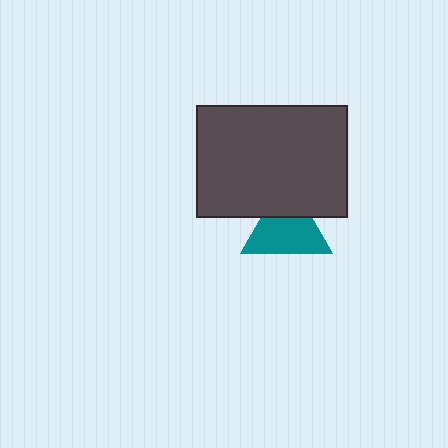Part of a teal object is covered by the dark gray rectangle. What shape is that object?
It is a triangle.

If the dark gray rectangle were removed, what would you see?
You would see the complete teal triangle.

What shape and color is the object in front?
The object in front is a dark gray rectangle.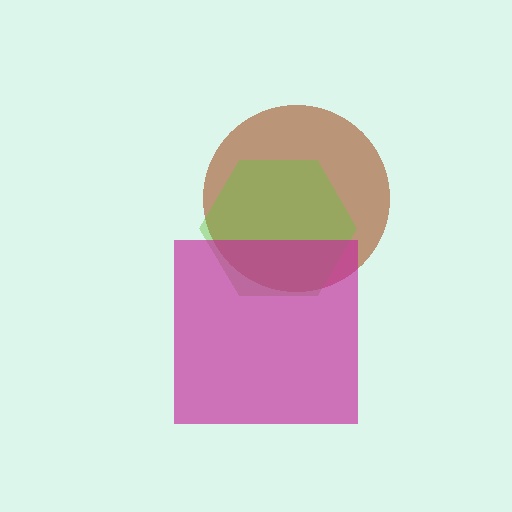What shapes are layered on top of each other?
The layered shapes are: a brown circle, a lime hexagon, a magenta square.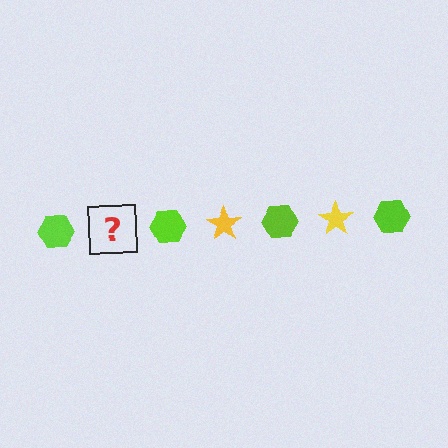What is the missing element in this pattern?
The missing element is a yellow star.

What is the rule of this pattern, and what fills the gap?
The rule is that the pattern alternates between lime hexagon and yellow star. The gap should be filled with a yellow star.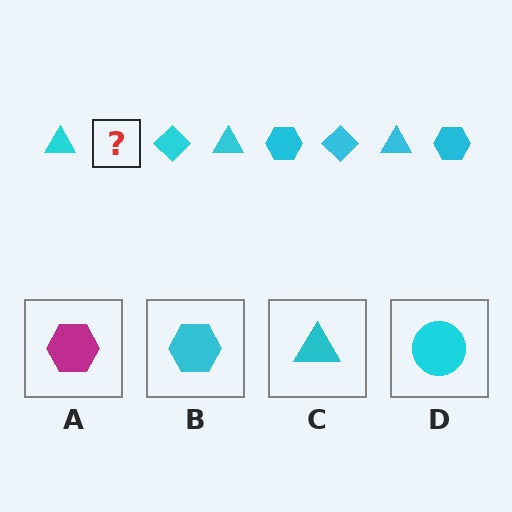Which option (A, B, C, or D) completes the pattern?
B.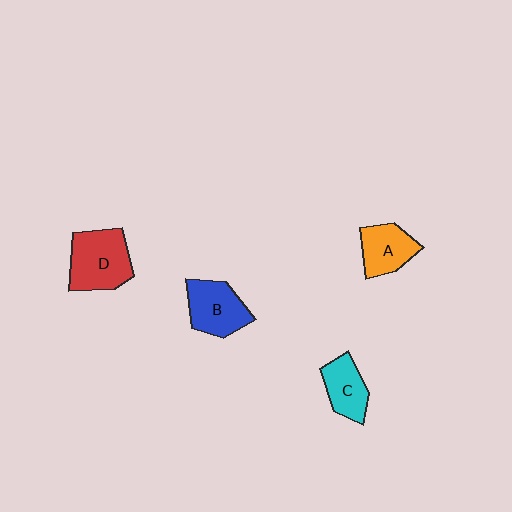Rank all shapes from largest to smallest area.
From largest to smallest: D (red), B (blue), A (orange), C (cyan).